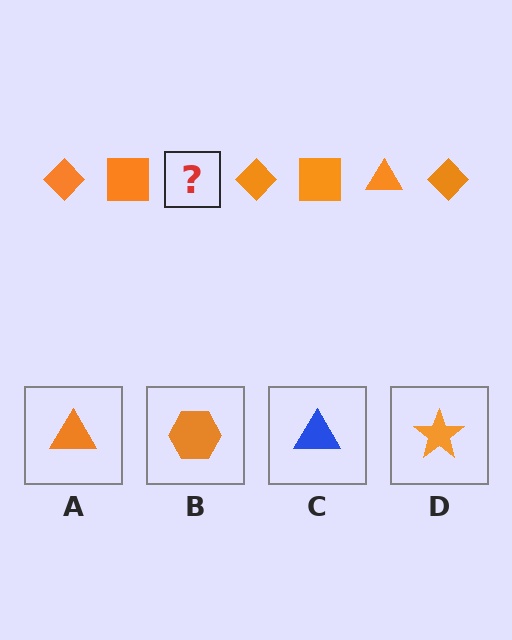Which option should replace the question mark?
Option A.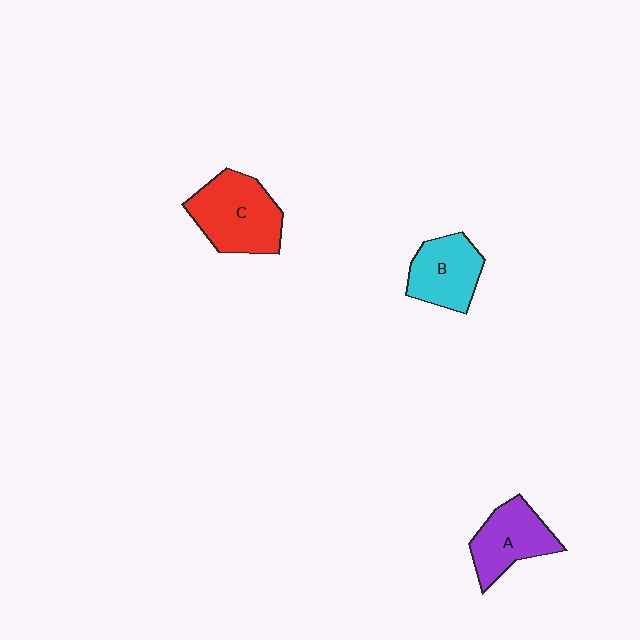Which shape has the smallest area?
Shape B (cyan).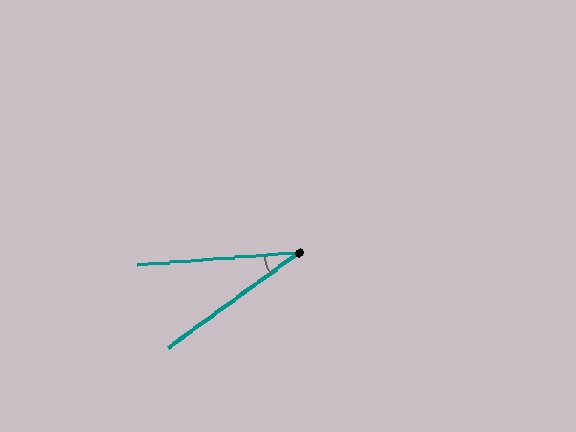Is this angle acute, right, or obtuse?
It is acute.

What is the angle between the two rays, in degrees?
Approximately 32 degrees.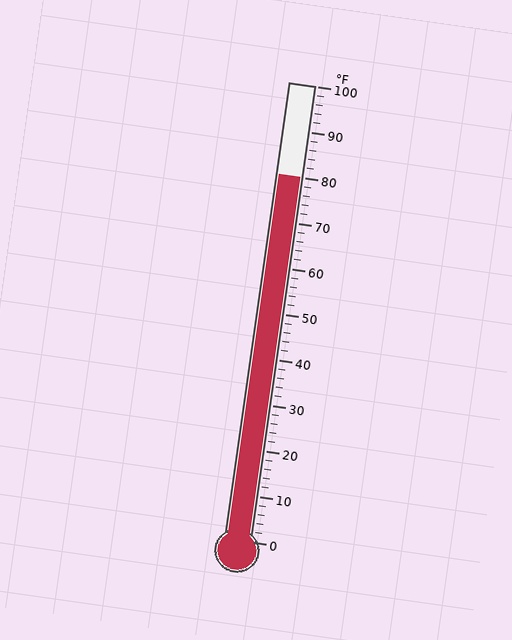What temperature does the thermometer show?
The thermometer shows approximately 80°F.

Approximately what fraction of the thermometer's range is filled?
The thermometer is filled to approximately 80% of its range.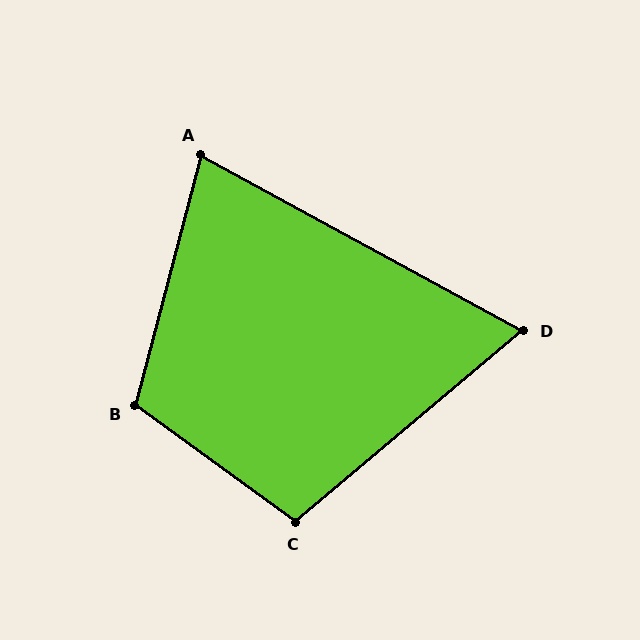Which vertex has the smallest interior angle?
D, at approximately 69 degrees.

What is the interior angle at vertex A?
Approximately 76 degrees (acute).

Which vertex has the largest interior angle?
B, at approximately 111 degrees.